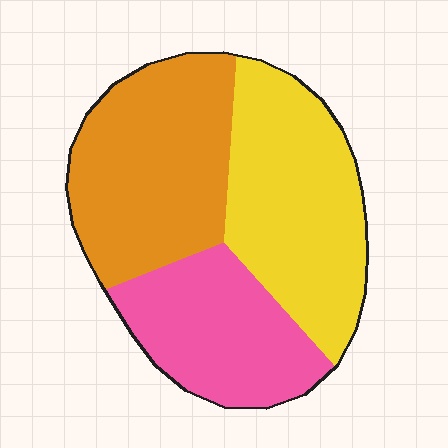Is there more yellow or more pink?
Yellow.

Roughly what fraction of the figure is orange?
Orange takes up about three eighths (3/8) of the figure.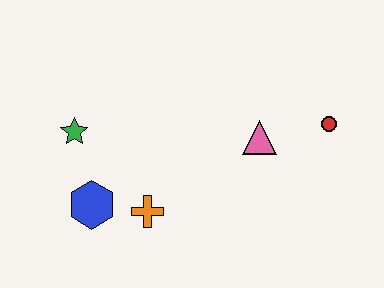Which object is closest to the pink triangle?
The red circle is closest to the pink triangle.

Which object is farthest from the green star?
The red circle is farthest from the green star.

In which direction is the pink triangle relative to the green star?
The pink triangle is to the right of the green star.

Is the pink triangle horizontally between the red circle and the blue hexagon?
Yes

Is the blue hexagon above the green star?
No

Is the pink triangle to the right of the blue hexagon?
Yes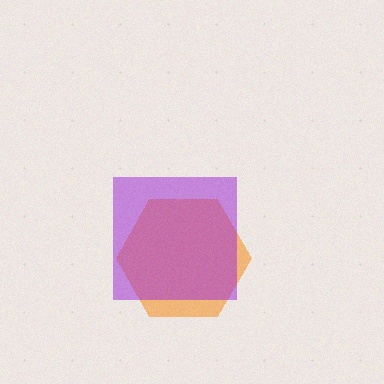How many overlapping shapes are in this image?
There are 2 overlapping shapes in the image.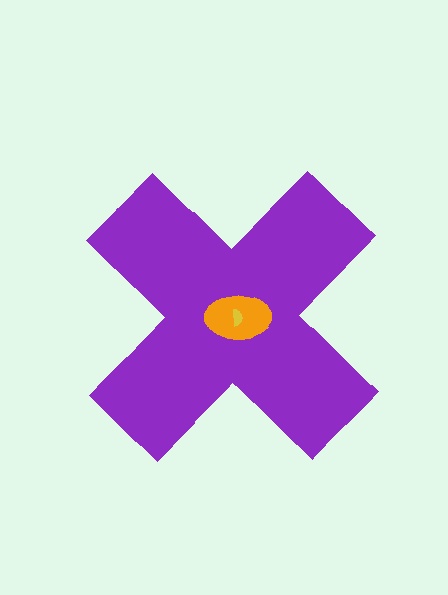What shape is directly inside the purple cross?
The orange ellipse.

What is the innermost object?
The yellow semicircle.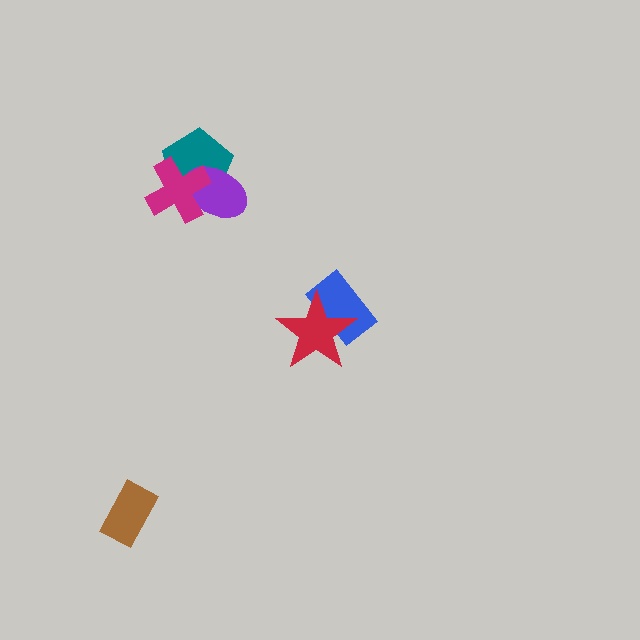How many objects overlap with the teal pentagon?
2 objects overlap with the teal pentagon.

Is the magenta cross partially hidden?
No, no other shape covers it.